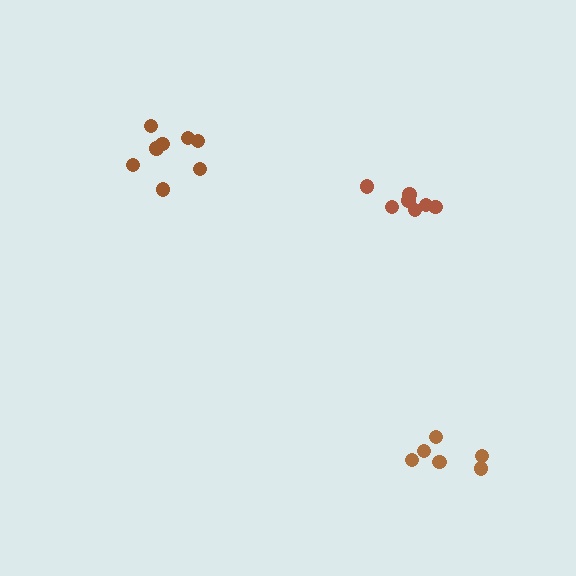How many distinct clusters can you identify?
There are 3 distinct clusters.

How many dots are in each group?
Group 1: 8 dots, Group 2: 6 dots, Group 3: 7 dots (21 total).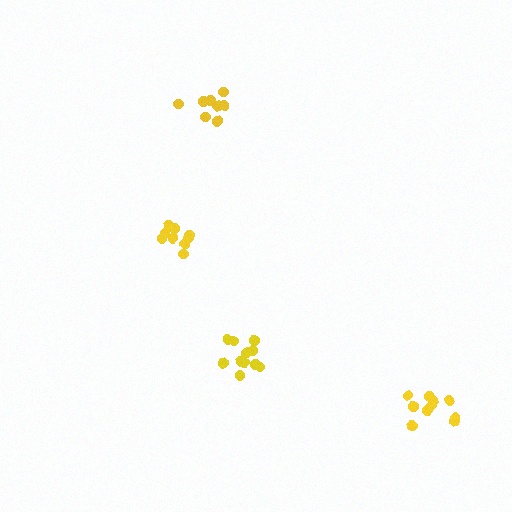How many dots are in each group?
Group 1: 10 dots, Group 2: 8 dots, Group 3: 11 dots, Group 4: 9 dots (38 total).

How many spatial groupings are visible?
There are 4 spatial groupings.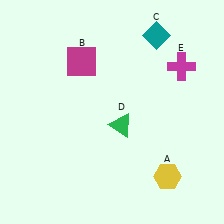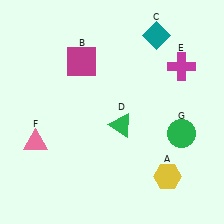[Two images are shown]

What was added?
A pink triangle (F), a green circle (G) were added in Image 2.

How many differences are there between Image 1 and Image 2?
There are 2 differences between the two images.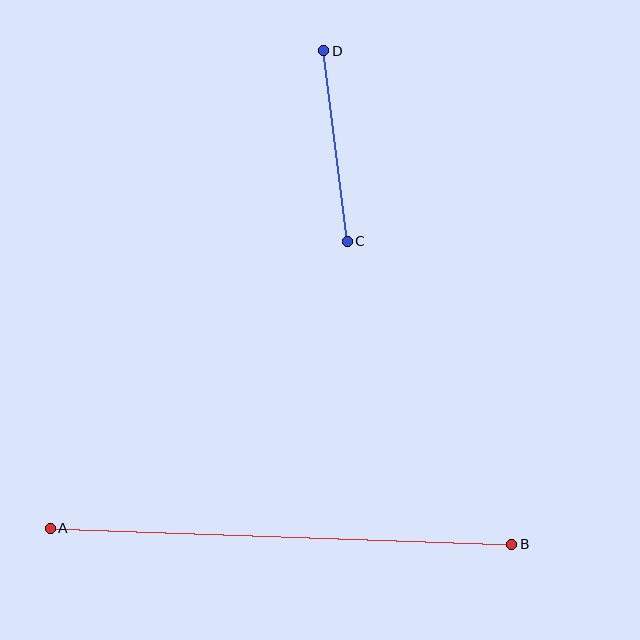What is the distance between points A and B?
The distance is approximately 461 pixels.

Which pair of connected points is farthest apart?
Points A and B are farthest apart.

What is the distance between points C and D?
The distance is approximately 192 pixels.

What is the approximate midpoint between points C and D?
The midpoint is at approximately (335, 146) pixels.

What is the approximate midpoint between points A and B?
The midpoint is at approximately (281, 536) pixels.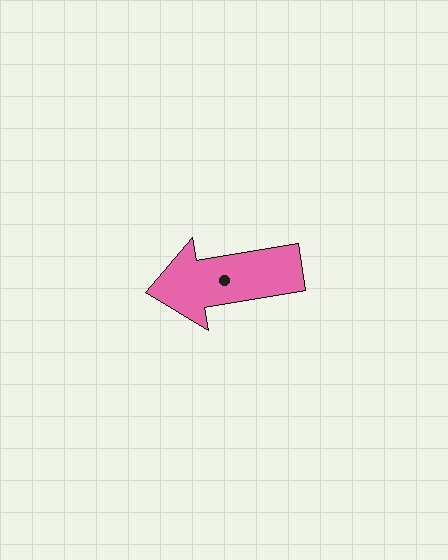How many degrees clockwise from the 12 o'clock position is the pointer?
Approximately 261 degrees.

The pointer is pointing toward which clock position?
Roughly 9 o'clock.